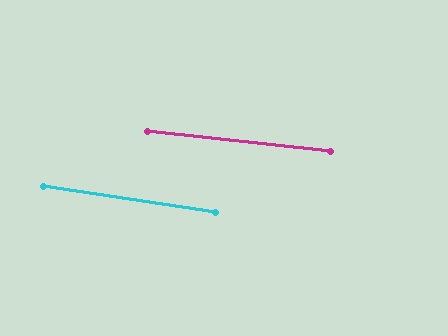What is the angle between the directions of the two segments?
Approximately 2 degrees.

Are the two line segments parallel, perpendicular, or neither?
Parallel — their directions differ by only 1.9°.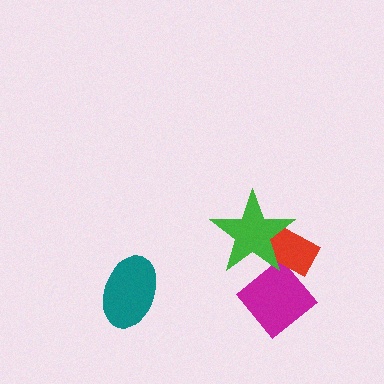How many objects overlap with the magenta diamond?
0 objects overlap with the magenta diamond.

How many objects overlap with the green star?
1 object overlaps with the green star.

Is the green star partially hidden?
No, no other shape covers it.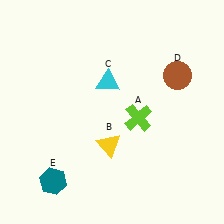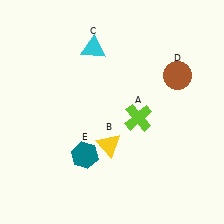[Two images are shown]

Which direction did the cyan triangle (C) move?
The cyan triangle (C) moved up.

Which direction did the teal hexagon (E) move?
The teal hexagon (E) moved right.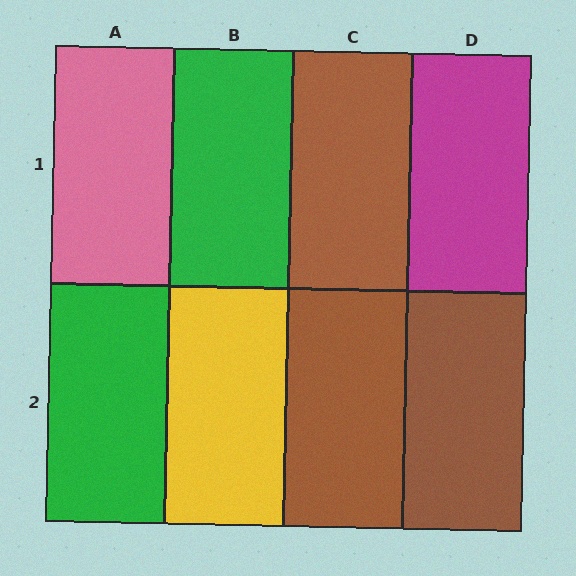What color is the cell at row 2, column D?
Brown.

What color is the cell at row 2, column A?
Green.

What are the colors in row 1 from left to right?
Pink, green, brown, magenta.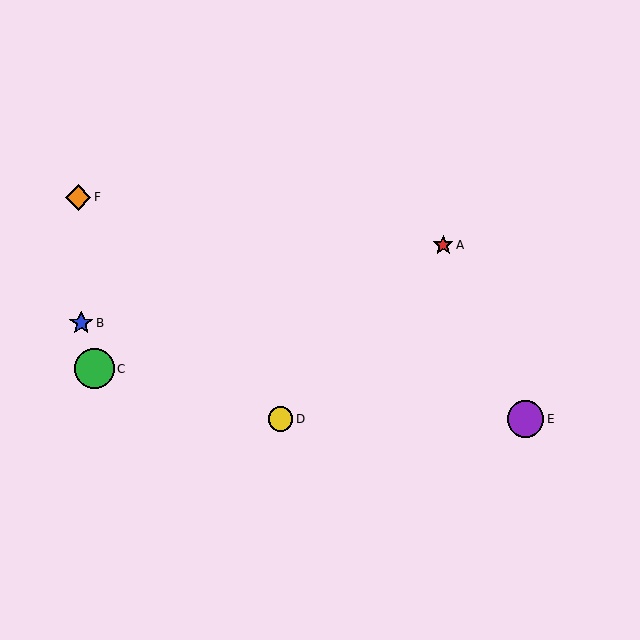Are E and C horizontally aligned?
No, E is at y≈419 and C is at y≈369.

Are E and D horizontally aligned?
Yes, both are at y≈419.